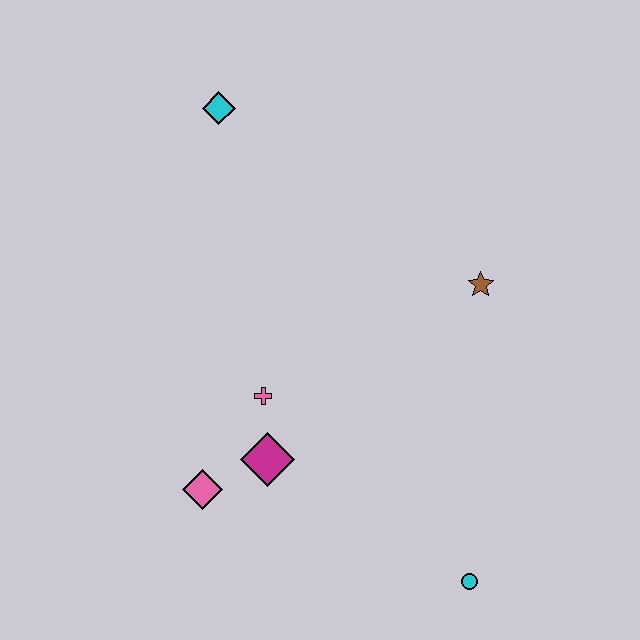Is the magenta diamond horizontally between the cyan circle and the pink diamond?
Yes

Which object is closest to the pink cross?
The magenta diamond is closest to the pink cross.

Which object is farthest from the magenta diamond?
The cyan diamond is farthest from the magenta diamond.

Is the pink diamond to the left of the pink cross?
Yes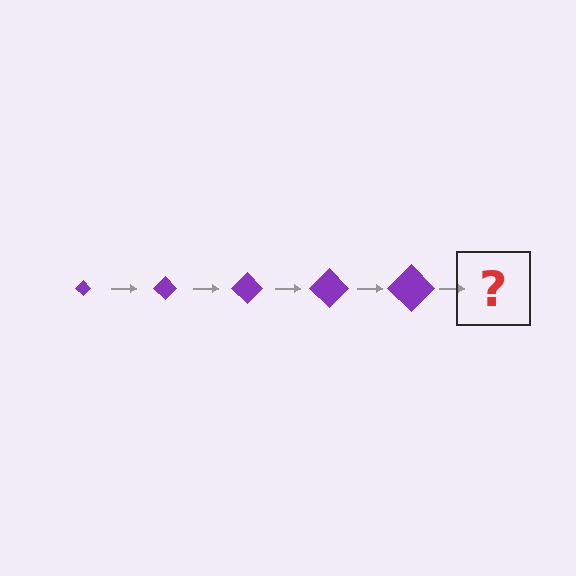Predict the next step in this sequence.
The next step is a purple diamond, larger than the previous one.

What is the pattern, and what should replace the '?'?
The pattern is that the diamond gets progressively larger each step. The '?' should be a purple diamond, larger than the previous one.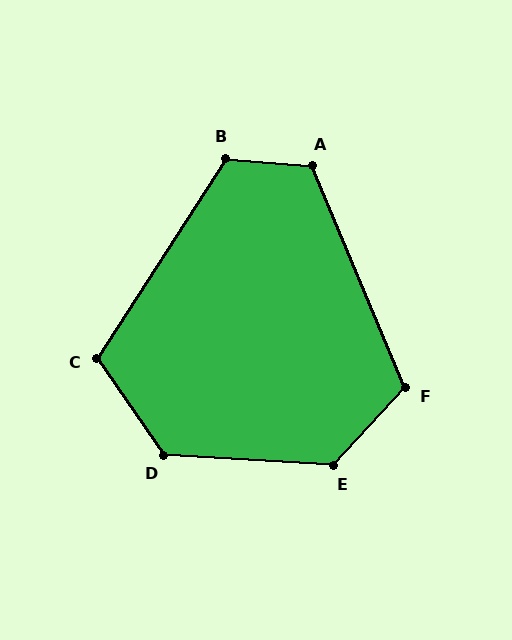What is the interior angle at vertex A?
Approximately 117 degrees (obtuse).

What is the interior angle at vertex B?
Approximately 118 degrees (obtuse).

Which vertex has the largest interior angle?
E, at approximately 130 degrees.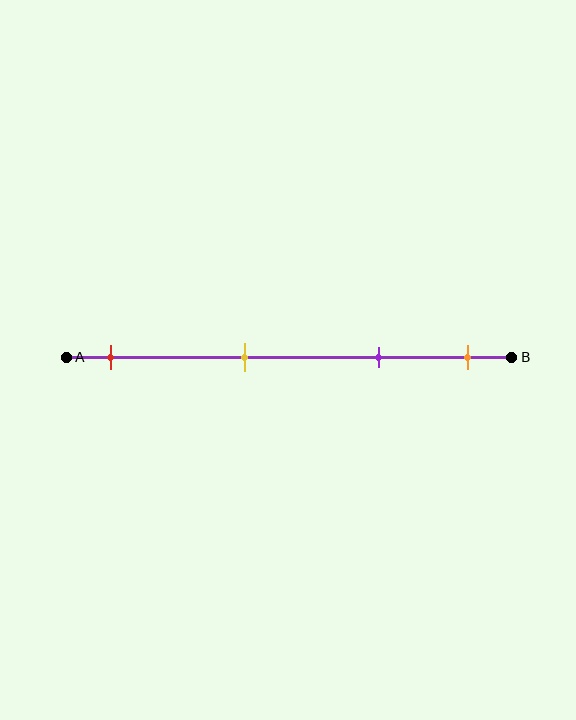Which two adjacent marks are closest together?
The purple and orange marks are the closest adjacent pair.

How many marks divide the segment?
There are 4 marks dividing the segment.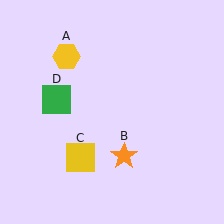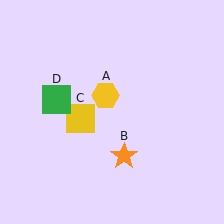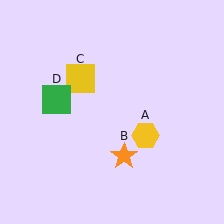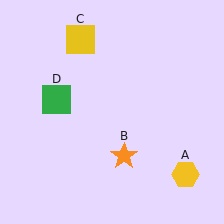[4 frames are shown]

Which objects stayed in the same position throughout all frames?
Orange star (object B) and green square (object D) remained stationary.